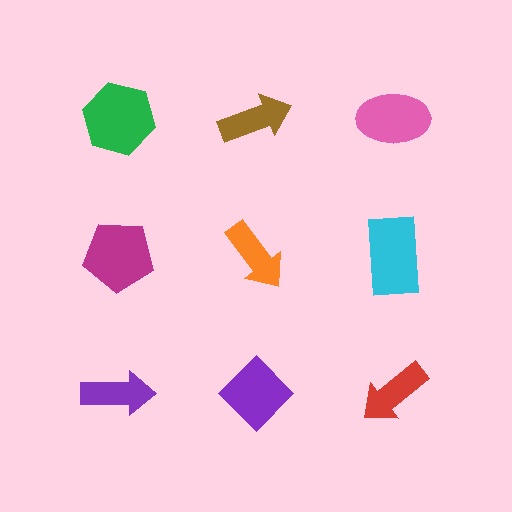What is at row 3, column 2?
A purple diamond.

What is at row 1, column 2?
A brown arrow.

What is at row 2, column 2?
An orange arrow.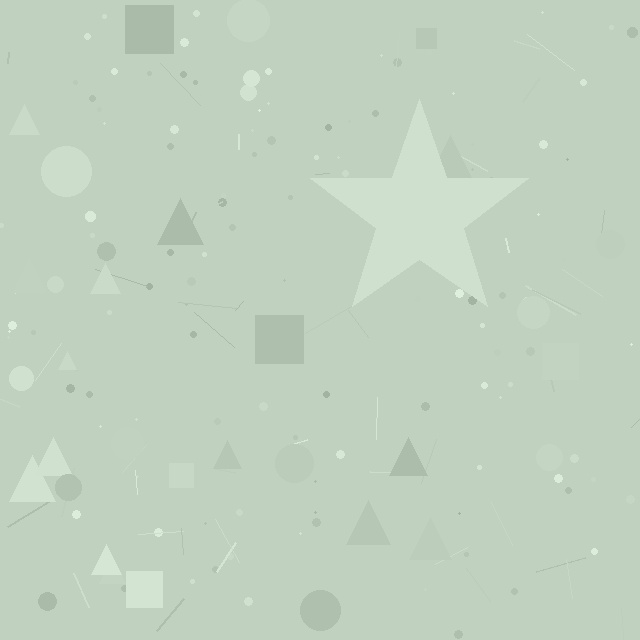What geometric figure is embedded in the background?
A star is embedded in the background.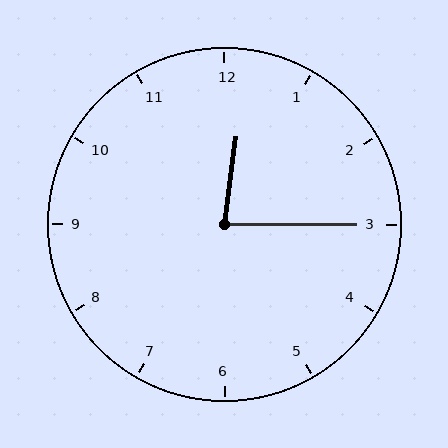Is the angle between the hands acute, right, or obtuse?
It is acute.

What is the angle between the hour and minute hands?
Approximately 82 degrees.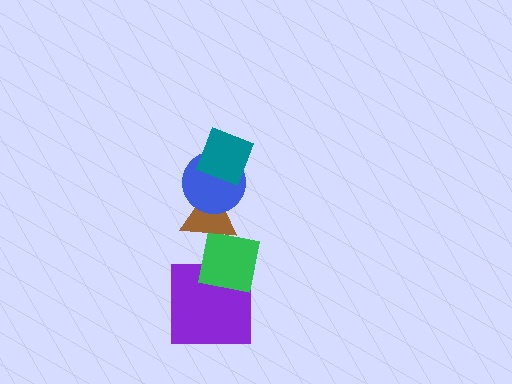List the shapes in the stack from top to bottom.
From top to bottom: the teal diamond, the blue circle, the brown triangle, the green square, the purple square.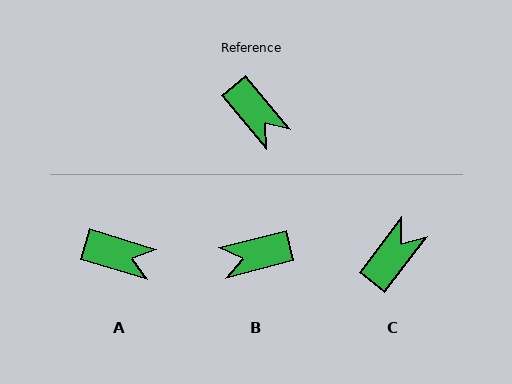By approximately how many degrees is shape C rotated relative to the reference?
Approximately 103 degrees counter-clockwise.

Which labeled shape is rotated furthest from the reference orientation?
B, about 115 degrees away.